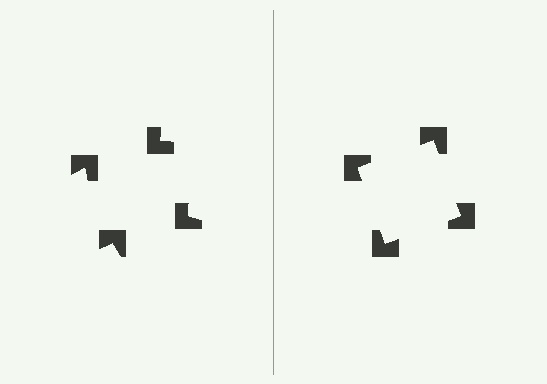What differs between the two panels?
The notched squares are positioned identically on both sides; only the wedge orientations differ. On the right they align to a square; on the left they are misaligned.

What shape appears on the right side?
An illusory square.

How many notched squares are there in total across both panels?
8 — 4 on each side.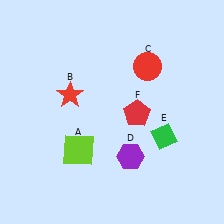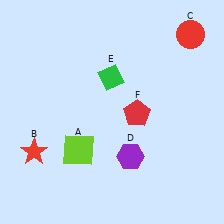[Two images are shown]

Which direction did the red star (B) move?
The red star (B) moved down.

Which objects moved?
The objects that moved are: the red star (B), the red circle (C), the green diamond (E).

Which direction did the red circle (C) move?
The red circle (C) moved right.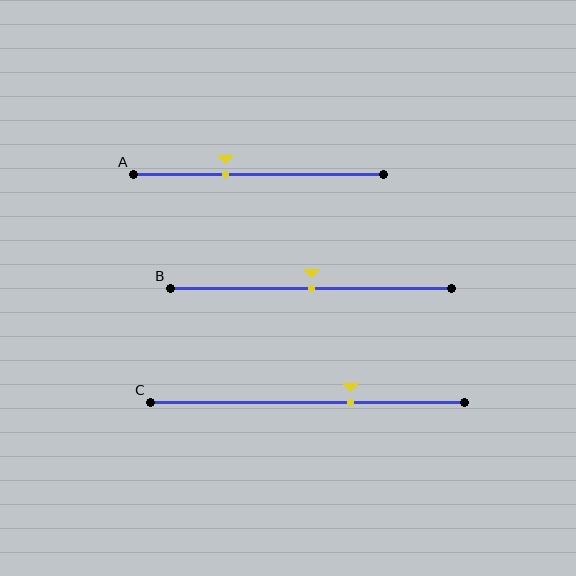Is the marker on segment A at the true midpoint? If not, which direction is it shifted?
No, the marker on segment A is shifted to the left by about 13% of the segment length.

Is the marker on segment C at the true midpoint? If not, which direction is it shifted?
No, the marker on segment C is shifted to the right by about 14% of the segment length.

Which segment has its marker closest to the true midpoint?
Segment B has its marker closest to the true midpoint.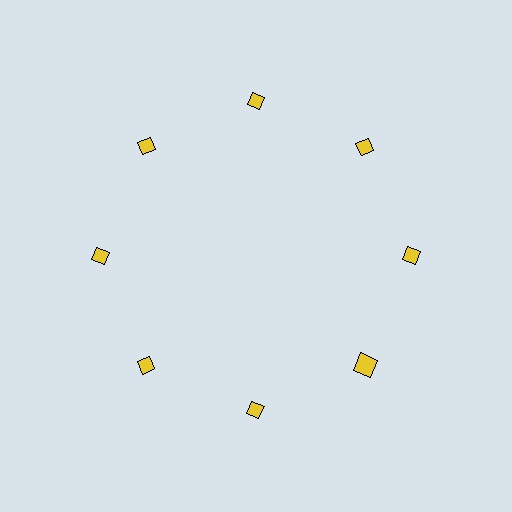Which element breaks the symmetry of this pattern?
The yellow square at roughly the 4 o'clock position breaks the symmetry. All other shapes are yellow diamonds.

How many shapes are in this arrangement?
There are 8 shapes arranged in a ring pattern.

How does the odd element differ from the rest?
It has a different shape: square instead of diamond.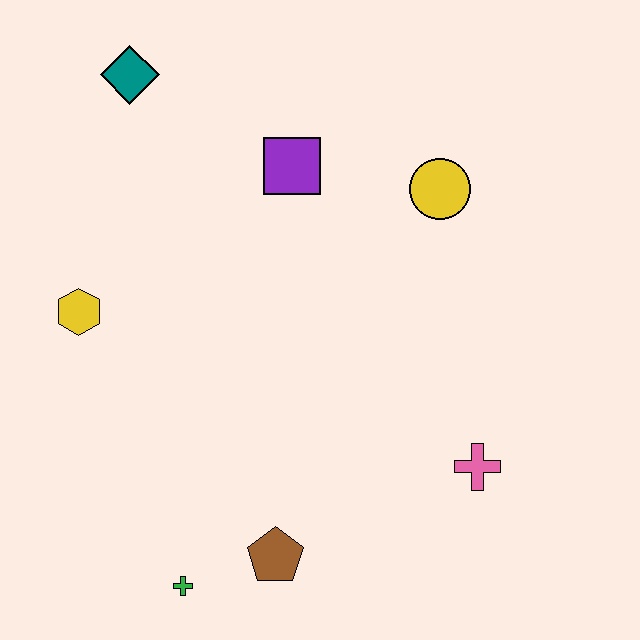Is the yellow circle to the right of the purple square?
Yes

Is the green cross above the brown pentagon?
No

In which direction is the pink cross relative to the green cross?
The pink cross is to the right of the green cross.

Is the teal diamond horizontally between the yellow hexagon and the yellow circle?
Yes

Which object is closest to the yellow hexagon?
The teal diamond is closest to the yellow hexagon.